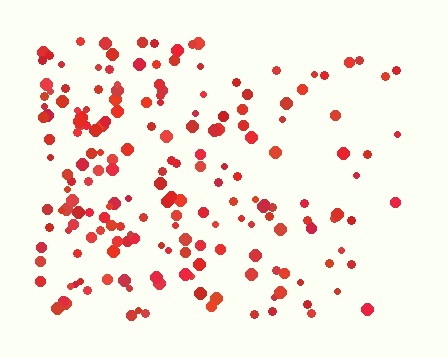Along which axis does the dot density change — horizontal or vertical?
Horizontal.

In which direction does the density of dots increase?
From right to left, with the left side densest.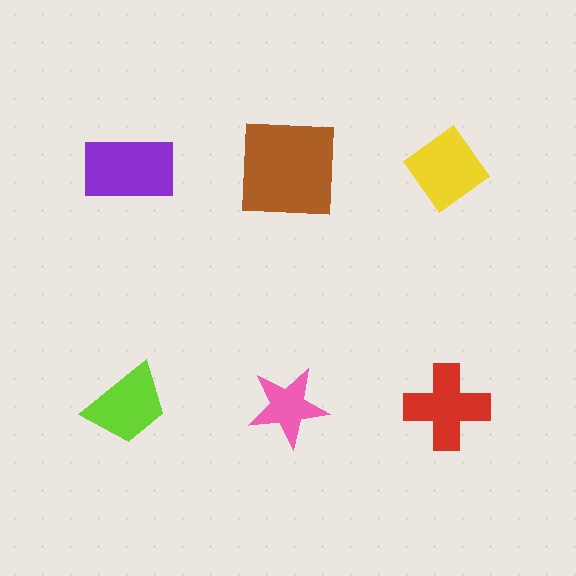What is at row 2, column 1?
A lime trapezoid.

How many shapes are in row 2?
3 shapes.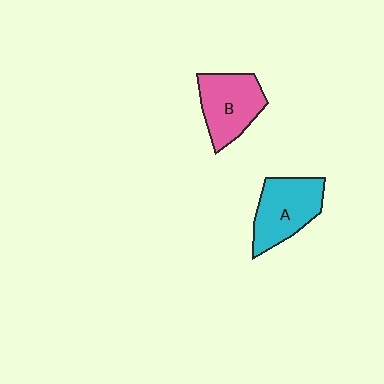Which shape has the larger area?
Shape A (cyan).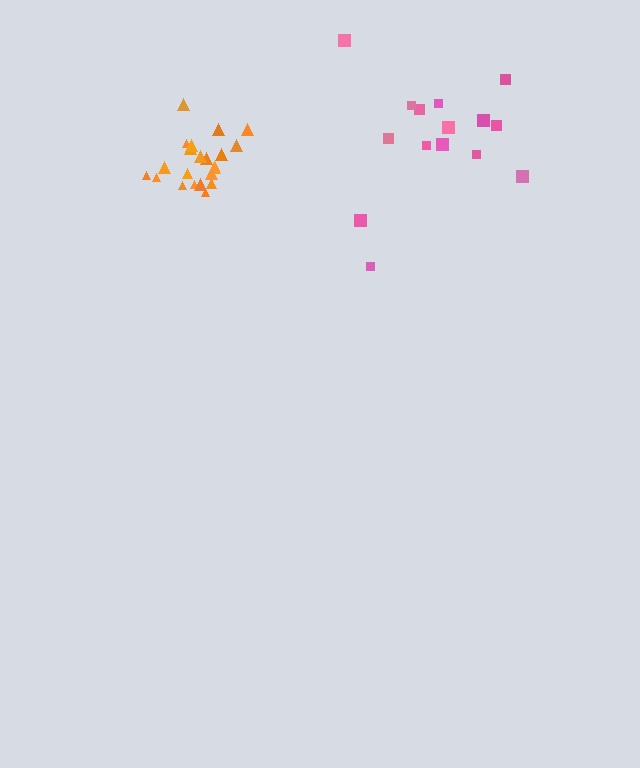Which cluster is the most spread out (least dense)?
Pink.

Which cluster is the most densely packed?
Orange.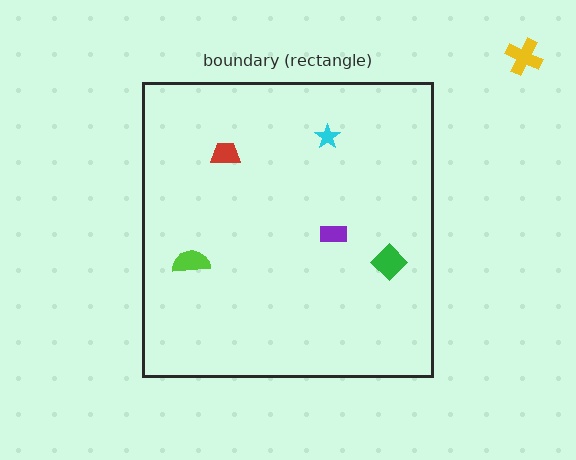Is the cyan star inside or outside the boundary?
Inside.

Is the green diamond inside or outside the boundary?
Inside.